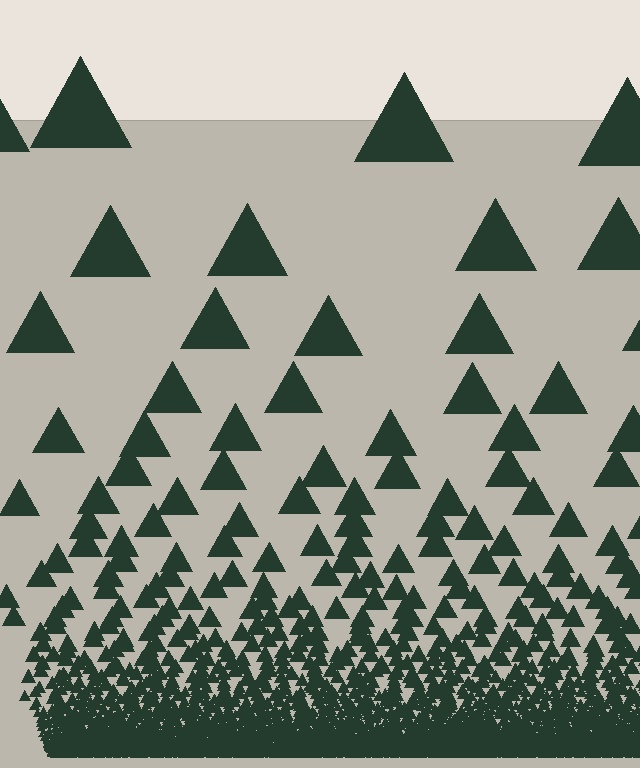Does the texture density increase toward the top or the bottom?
Density increases toward the bottom.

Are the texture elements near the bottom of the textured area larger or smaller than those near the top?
Smaller. The gradient is inverted — elements near the bottom are smaller and denser.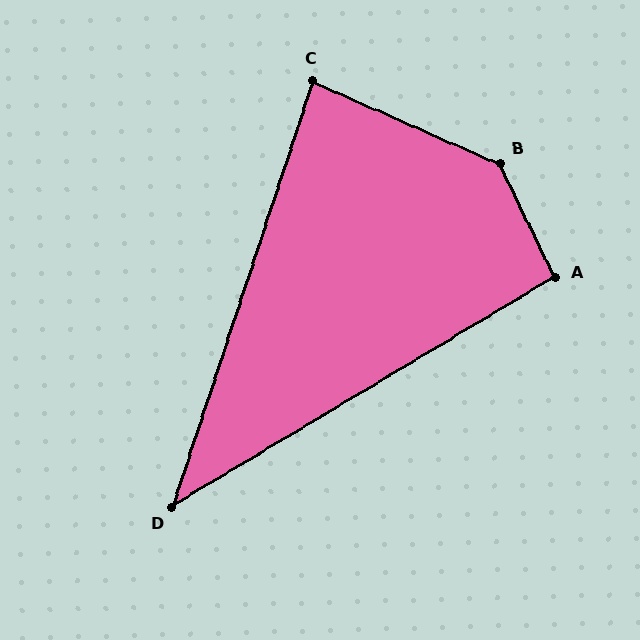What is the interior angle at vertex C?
Approximately 85 degrees (acute).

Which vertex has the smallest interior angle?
D, at approximately 41 degrees.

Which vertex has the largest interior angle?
B, at approximately 139 degrees.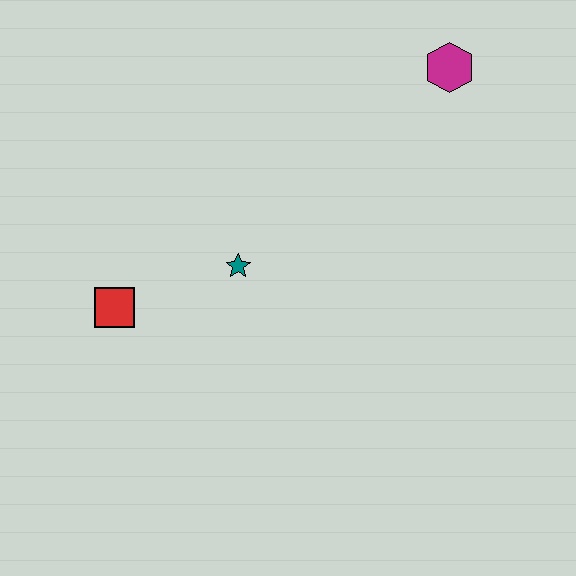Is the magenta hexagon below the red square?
No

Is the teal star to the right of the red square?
Yes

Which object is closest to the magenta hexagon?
The teal star is closest to the magenta hexagon.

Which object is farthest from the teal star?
The magenta hexagon is farthest from the teal star.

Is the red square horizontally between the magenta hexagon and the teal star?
No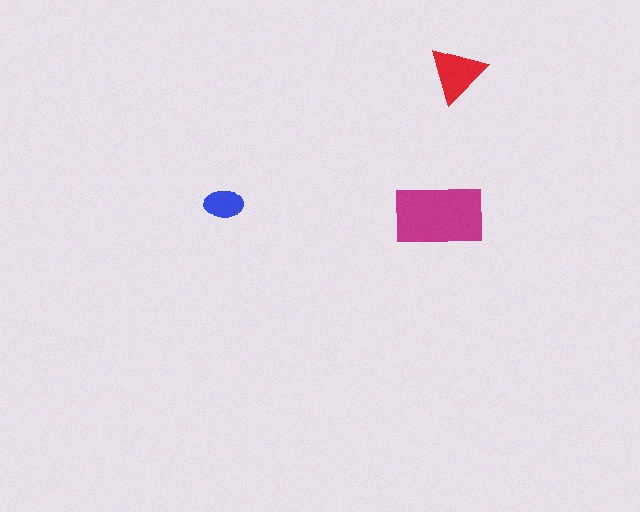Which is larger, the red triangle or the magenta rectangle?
The magenta rectangle.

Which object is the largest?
The magenta rectangle.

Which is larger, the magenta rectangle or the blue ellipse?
The magenta rectangle.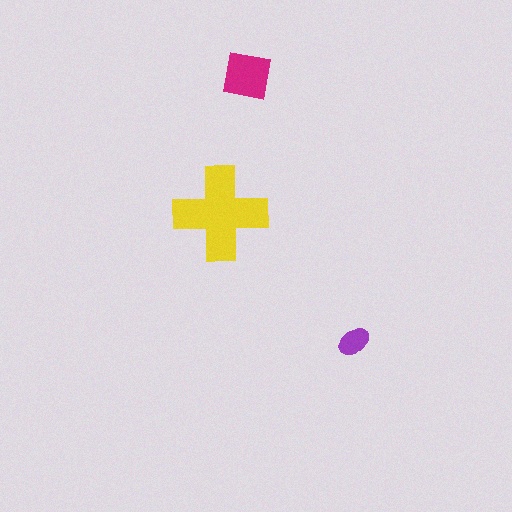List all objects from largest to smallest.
The yellow cross, the magenta square, the purple ellipse.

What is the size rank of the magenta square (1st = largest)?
2nd.